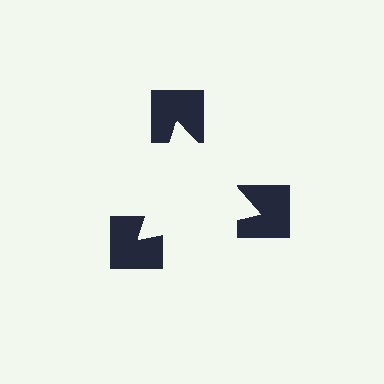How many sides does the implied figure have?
3 sides.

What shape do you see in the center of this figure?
An illusory triangle — its edges are inferred from the aligned wedge cuts in the notched squares, not physically drawn.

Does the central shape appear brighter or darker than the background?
It typically appears slightly brighter than the background, even though no actual brightness change is drawn.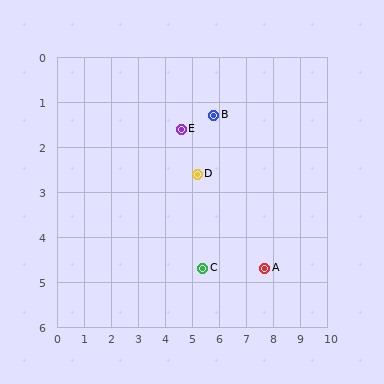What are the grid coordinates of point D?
Point D is at approximately (5.2, 2.6).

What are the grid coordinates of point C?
Point C is at approximately (5.4, 4.7).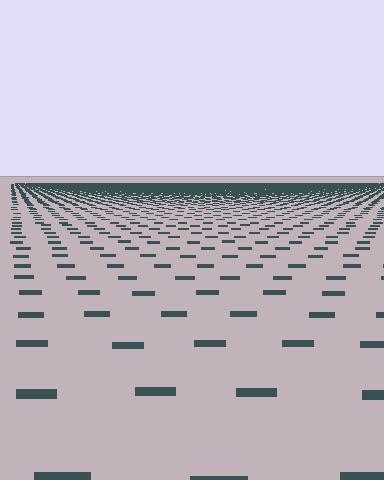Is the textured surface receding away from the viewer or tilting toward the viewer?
The surface is receding away from the viewer. Texture elements get smaller and denser toward the top.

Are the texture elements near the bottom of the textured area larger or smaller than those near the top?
Larger. Near the bottom, elements are closer to the viewer and appear at a bigger on-screen size.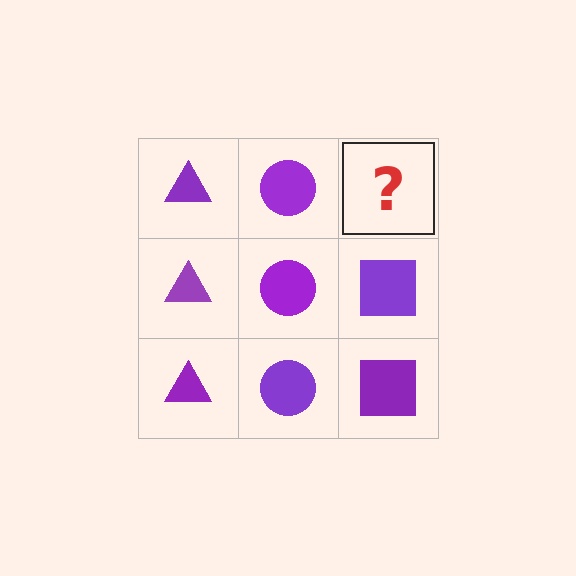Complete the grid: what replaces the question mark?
The question mark should be replaced with a purple square.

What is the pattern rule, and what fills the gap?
The rule is that each column has a consistent shape. The gap should be filled with a purple square.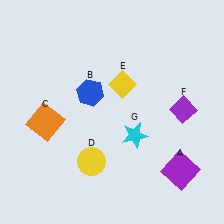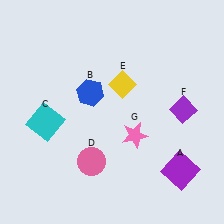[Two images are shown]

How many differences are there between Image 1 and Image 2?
There are 3 differences between the two images.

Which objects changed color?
C changed from orange to cyan. D changed from yellow to pink. G changed from cyan to pink.